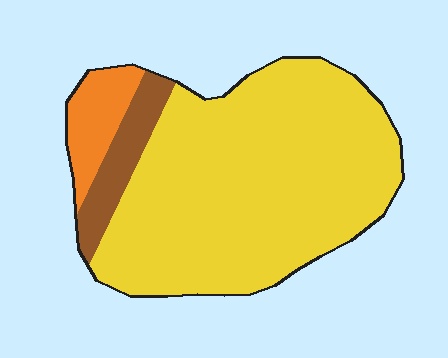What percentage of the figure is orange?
Orange covers roughly 10% of the figure.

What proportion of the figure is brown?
Brown takes up less than a quarter of the figure.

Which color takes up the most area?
Yellow, at roughly 80%.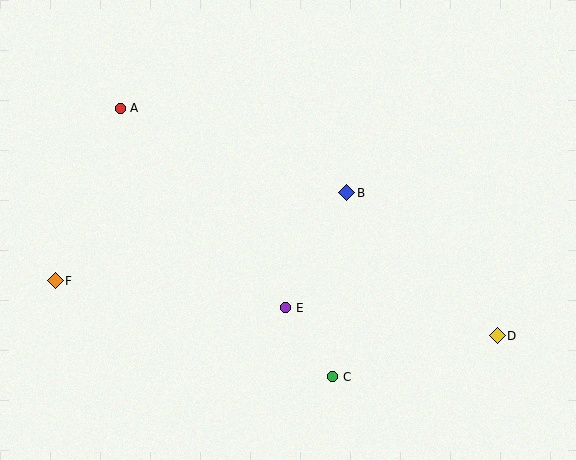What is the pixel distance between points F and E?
The distance between F and E is 232 pixels.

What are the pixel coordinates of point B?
Point B is at (347, 193).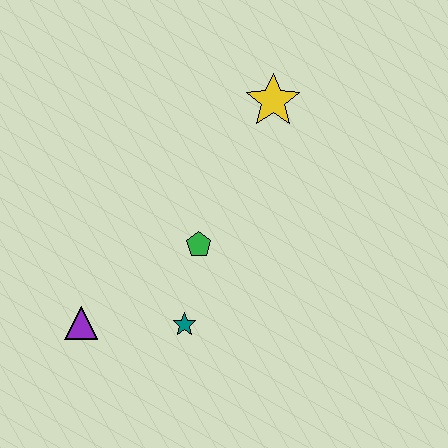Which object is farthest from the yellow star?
The purple triangle is farthest from the yellow star.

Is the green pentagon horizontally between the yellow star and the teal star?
Yes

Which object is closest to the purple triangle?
The teal star is closest to the purple triangle.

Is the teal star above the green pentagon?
No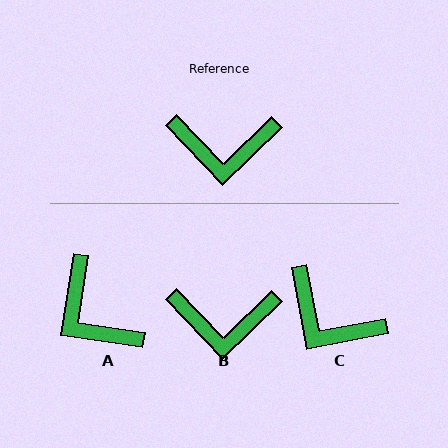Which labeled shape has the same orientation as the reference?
B.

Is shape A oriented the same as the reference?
No, it is off by about 52 degrees.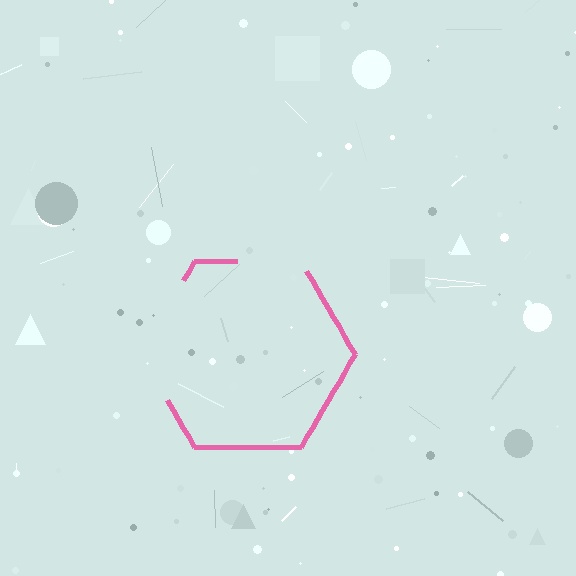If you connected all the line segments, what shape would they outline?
They would outline a hexagon.